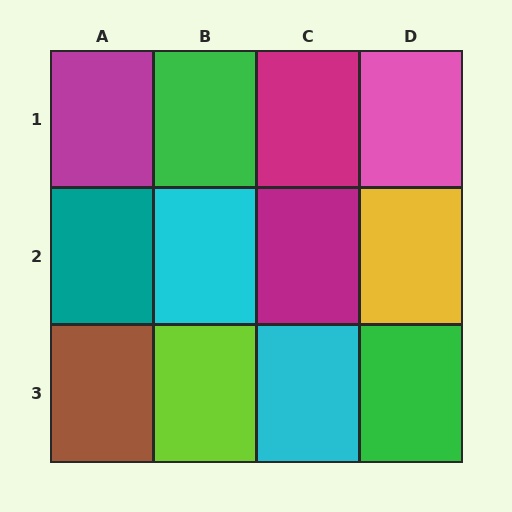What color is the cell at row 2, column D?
Yellow.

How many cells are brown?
1 cell is brown.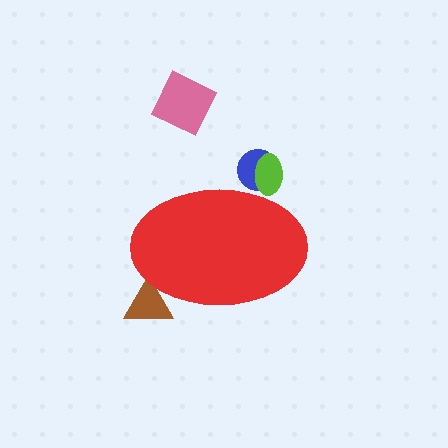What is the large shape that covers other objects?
A red ellipse.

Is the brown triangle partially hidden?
Yes, the brown triangle is partially hidden behind the red ellipse.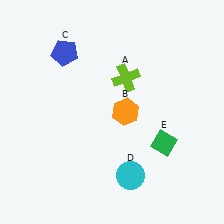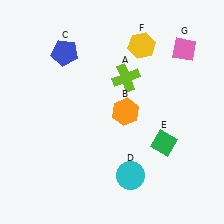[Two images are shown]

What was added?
A yellow hexagon (F), a pink diamond (G) were added in Image 2.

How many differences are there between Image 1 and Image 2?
There are 2 differences between the two images.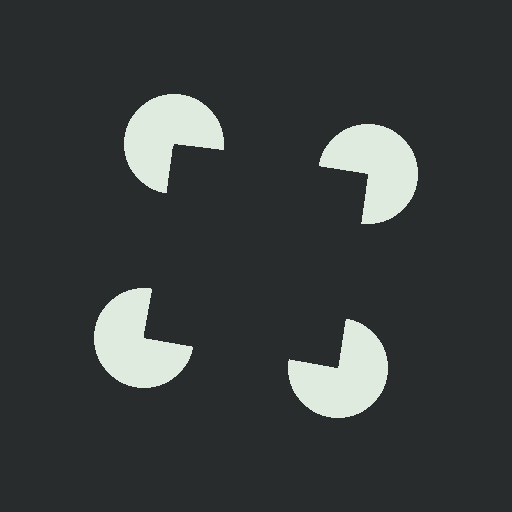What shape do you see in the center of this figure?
An illusory square — its edges are inferred from the aligned wedge cuts in the pac-man discs, not physically drawn.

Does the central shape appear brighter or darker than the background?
It typically appears slightly darker than the background, even though no actual brightness change is drawn.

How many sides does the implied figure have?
4 sides.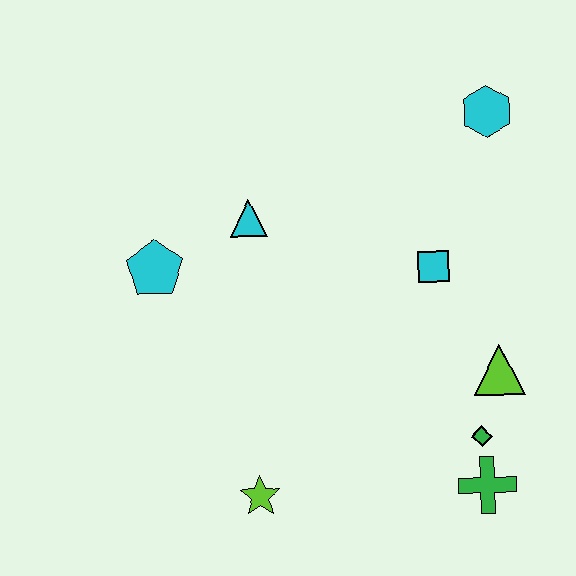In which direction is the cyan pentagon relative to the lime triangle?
The cyan pentagon is to the left of the lime triangle.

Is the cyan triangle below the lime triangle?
No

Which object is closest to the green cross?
The green diamond is closest to the green cross.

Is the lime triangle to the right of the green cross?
Yes